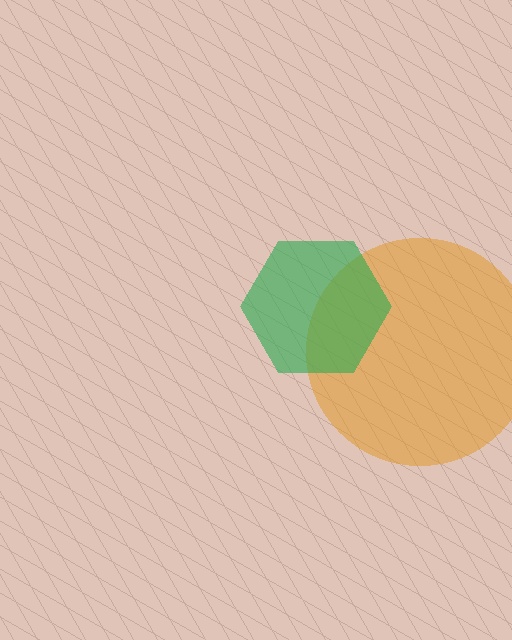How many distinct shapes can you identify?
There are 2 distinct shapes: an orange circle, a green hexagon.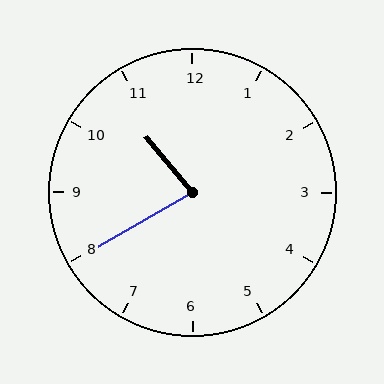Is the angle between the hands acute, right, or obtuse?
It is acute.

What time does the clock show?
10:40.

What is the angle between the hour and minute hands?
Approximately 80 degrees.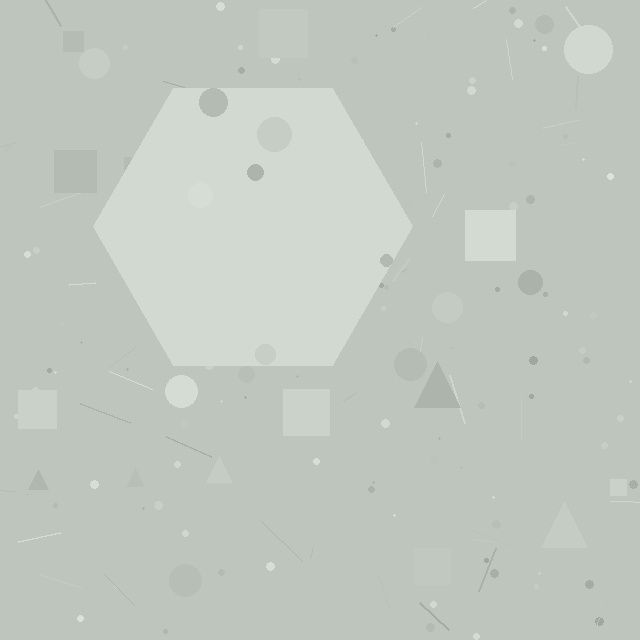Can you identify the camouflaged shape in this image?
The camouflaged shape is a hexagon.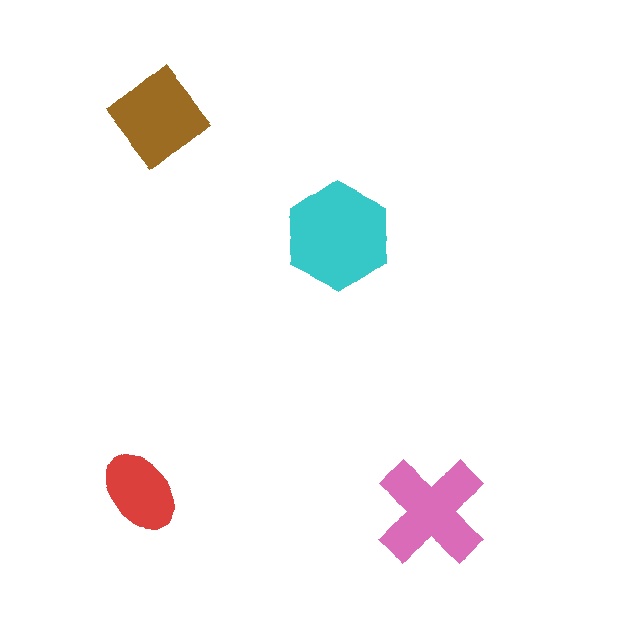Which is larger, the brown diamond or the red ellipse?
The brown diamond.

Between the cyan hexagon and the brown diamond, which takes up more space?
The cyan hexagon.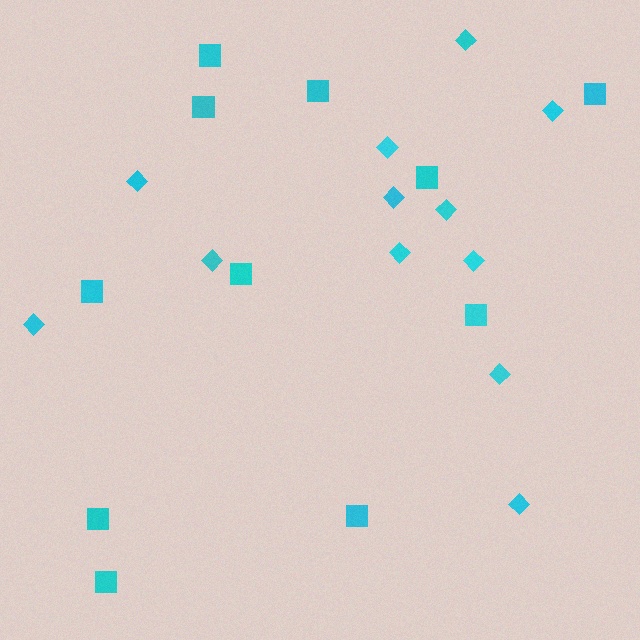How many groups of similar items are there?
There are 2 groups: one group of diamonds (12) and one group of squares (11).